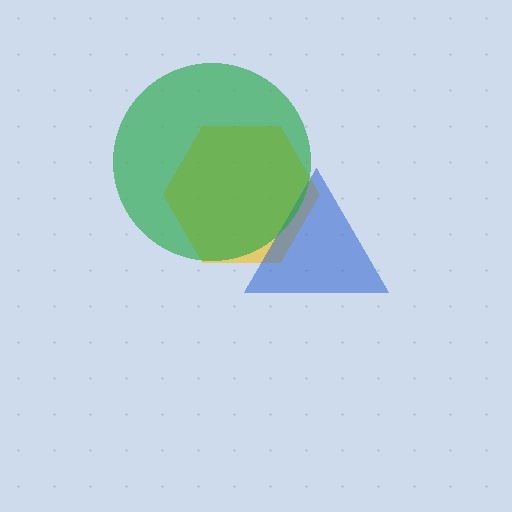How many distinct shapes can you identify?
There are 3 distinct shapes: a yellow hexagon, a blue triangle, a green circle.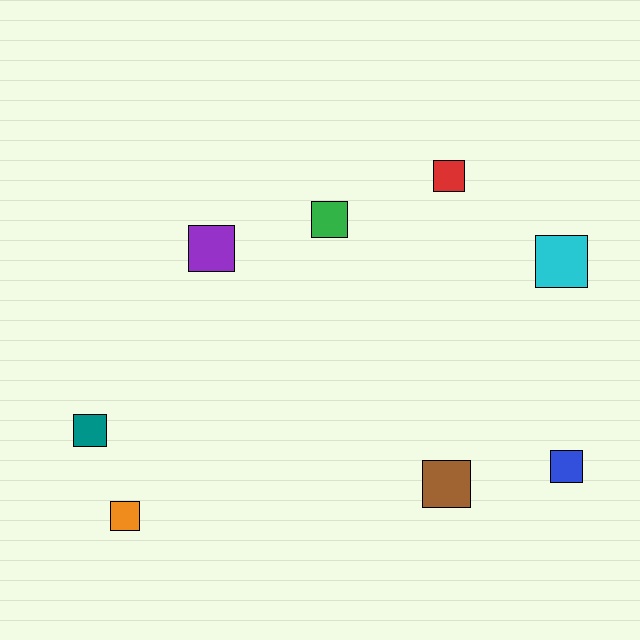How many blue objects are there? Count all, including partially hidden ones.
There is 1 blue object.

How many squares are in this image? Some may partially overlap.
There are 8 squares.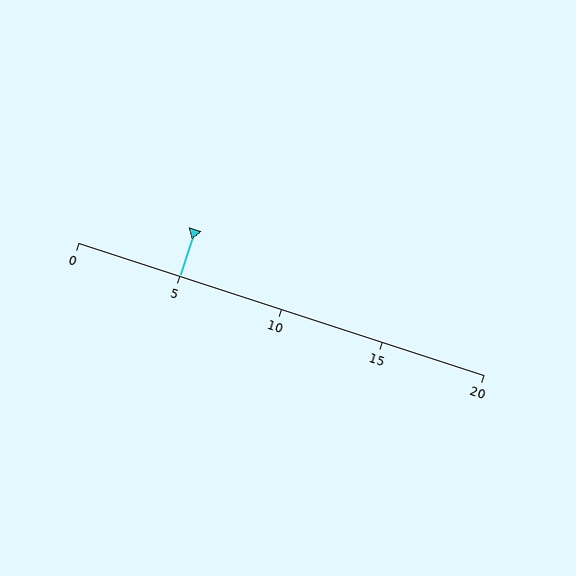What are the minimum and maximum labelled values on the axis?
The axis runs from 0 to 20.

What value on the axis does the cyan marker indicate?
The marker indicates approximately 5.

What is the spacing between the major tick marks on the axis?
The major ticks are spaced 5 apart.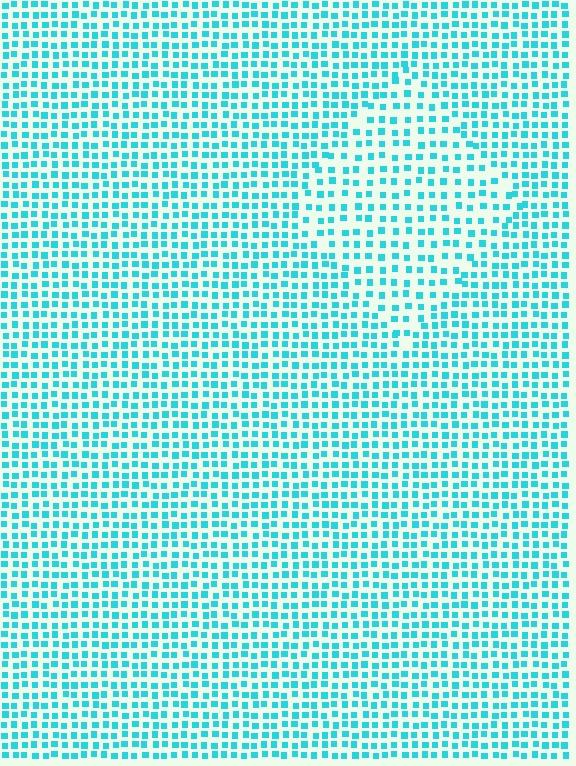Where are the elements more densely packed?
The elements are more densely packed outside the diamond boundary.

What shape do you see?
I see a diamond.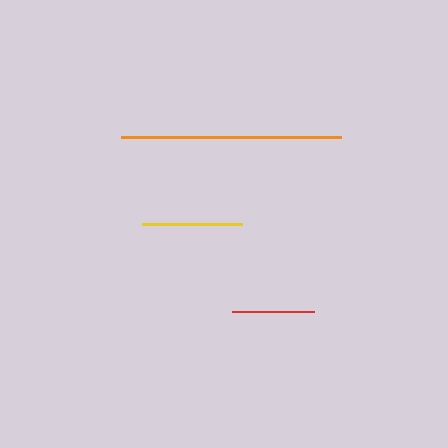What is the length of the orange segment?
The orange segment is approximately 220 pixels long.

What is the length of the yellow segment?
The yellow segment is approximately 100 pixels long.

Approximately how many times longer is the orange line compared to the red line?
The orange line is approximately 2.7 times the length of the red line.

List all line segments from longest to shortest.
From longest to shortest: orange, yellow, red.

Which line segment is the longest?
The orange line is the longest at approximately 220 pixels.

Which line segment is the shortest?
The red line is the shortest at approximately 82 pixels.